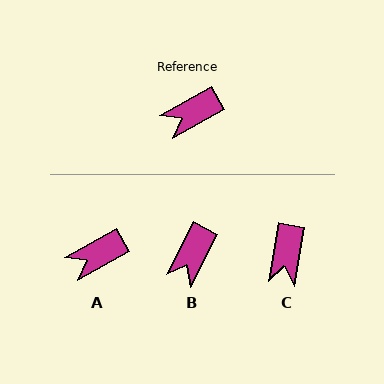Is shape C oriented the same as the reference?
No, it is off by about 51 degrees.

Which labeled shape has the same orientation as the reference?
A.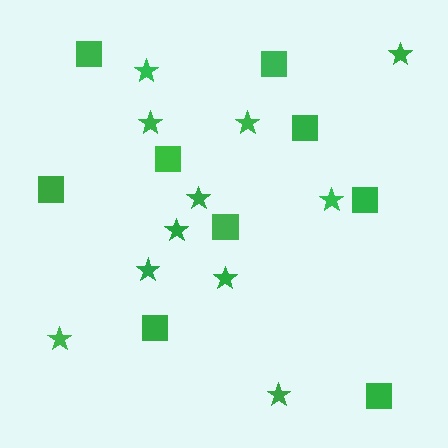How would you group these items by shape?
There are 2 groups: one group of squares (9) and one group of stars (11).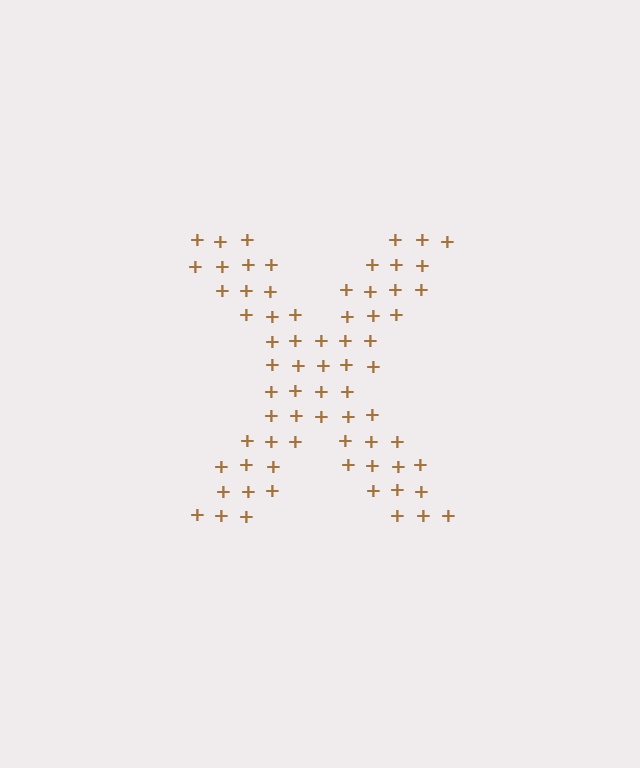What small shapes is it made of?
It is made of small plus signs.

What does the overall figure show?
The overall figure shows the letter X.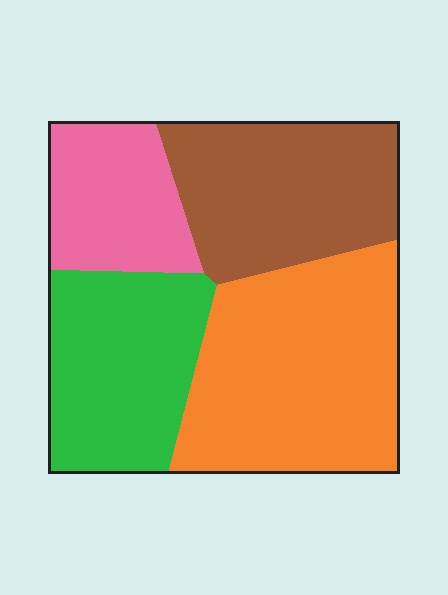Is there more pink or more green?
Green.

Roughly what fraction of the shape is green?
Green covers around 25% of the shape.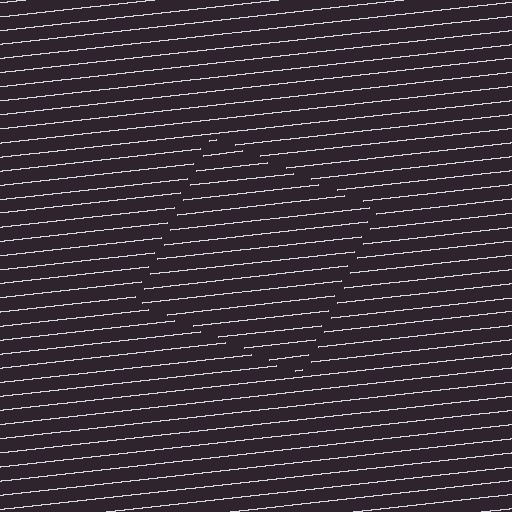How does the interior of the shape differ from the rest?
The interior of the shape contains the same grating, shifted by half a period — the contour is defined by the phase discontinuity where line-ends from the inner and outer gratings abut.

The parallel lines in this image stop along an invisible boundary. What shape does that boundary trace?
An illusory square. The interior of the shape contains the same grating, shifted by half a period — the contour is defined by the phase discontinuity where line-ends from the inner and outer gratings abut.